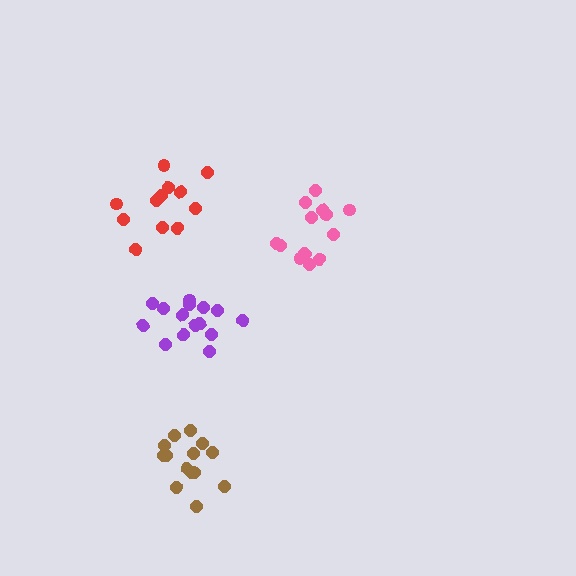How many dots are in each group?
Group 1: 15 dots, Group 2: 13 dots, Group 3: 14 dots, Group 4: 12 dots (54 total).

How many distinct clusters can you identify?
There are 4 distinct clusters.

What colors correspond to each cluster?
The clusters are colored: purple, pink, brown, red.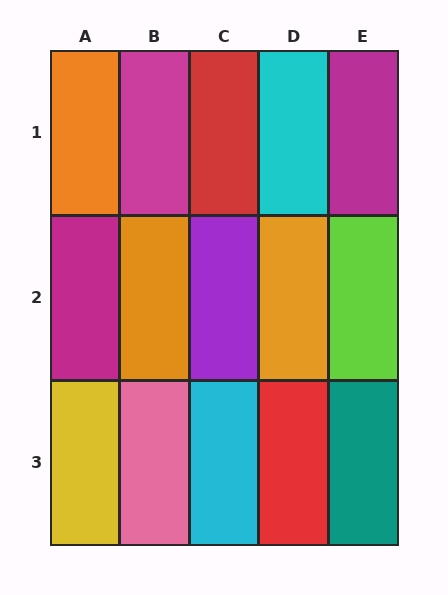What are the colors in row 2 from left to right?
Magenta, orange, purple, orange, lime.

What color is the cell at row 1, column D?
Cyan.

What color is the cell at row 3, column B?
Pink.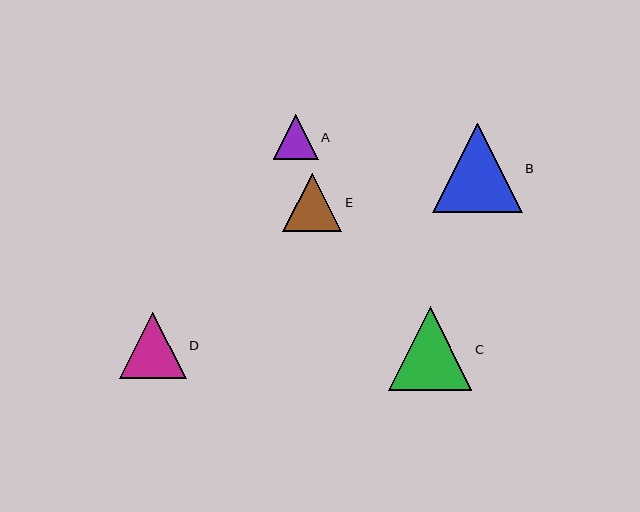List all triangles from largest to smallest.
From largest to smallest: B, C, D, E, A.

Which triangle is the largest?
Triangle B is the largest with a size of approximately 90 pixels.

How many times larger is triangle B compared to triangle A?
Triangle B is approximately 2.0 times the size of triangle A.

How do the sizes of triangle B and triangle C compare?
Triangle B and triangle C are approximately the same size.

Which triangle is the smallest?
Triangle A is the smallest with a size of approximately 45 pixels.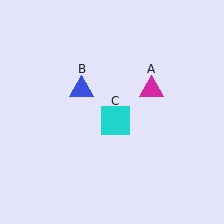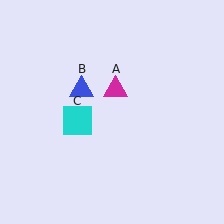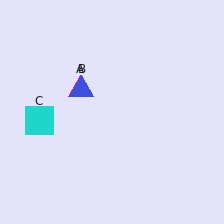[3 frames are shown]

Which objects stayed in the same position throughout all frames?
Blue triangle (object B) remained stationary.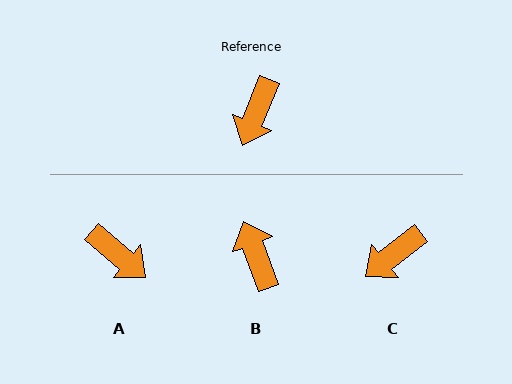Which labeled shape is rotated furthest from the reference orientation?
B, about 137 degrees away.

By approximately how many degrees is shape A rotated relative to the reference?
Approximately 72 degrees counter-clockwise.